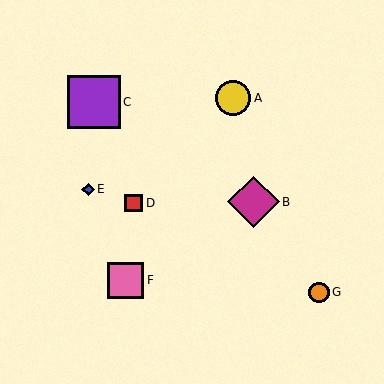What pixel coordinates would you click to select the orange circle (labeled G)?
Click at (319, 292) to select the orange circle G.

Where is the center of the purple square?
The center of the purple square is at (94, 102).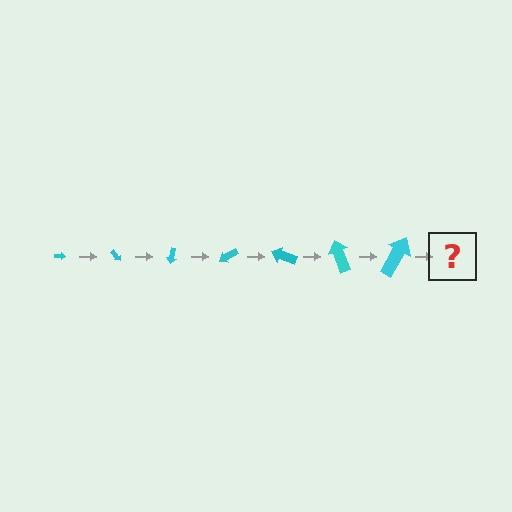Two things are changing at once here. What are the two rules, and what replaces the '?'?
The two rules are that the arrow grows larger each step and it rotates 50 degrees each step. The '?' should be an arrow, larger than the previous one and rotated 350 degrees from the start.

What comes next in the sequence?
The next element should be an arrow, larger than the previous one and rotated 350 degrees from the start.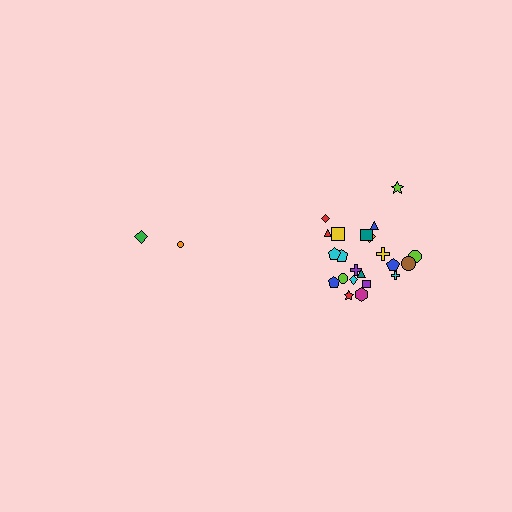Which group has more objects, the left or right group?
The right group.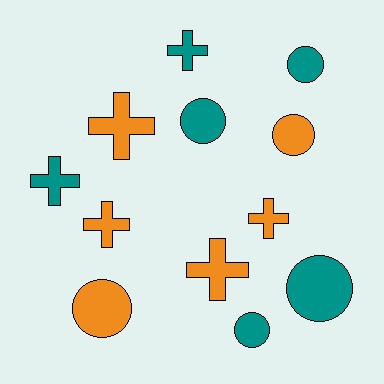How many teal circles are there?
There are 4 teal circles.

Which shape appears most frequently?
Circle, with 6 objects.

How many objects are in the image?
There are 12 objects.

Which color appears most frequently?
Teal, with 6 objects.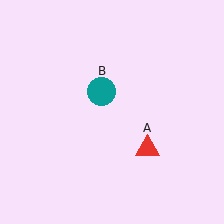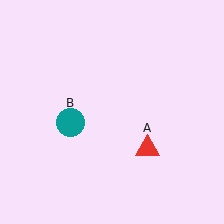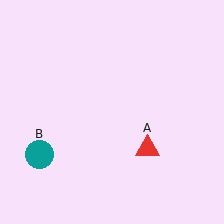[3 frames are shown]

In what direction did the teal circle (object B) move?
The teal circle (object B) moved down and to the left.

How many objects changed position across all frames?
1 object changed position: teal circle (object B).